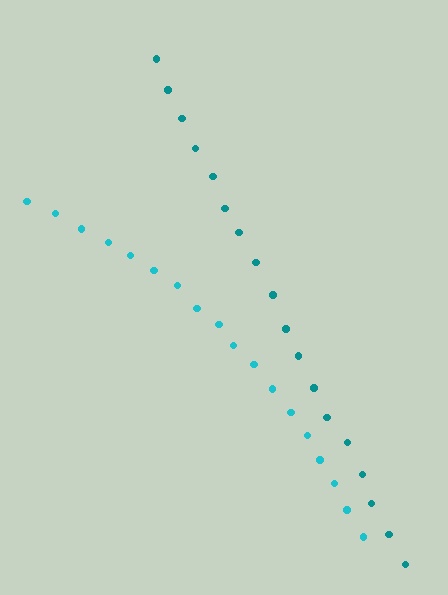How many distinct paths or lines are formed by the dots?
There are 2 distinct paths.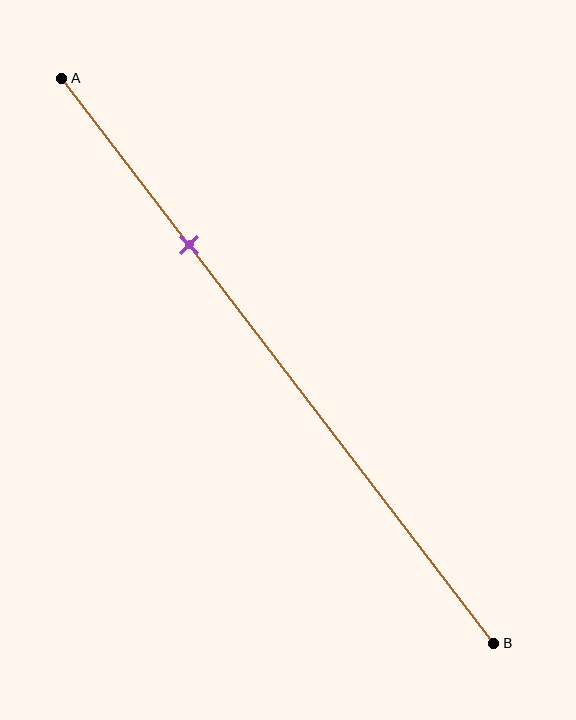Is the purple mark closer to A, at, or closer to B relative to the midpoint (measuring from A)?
The purple mark is closer to point A than the midpoint of segment AB.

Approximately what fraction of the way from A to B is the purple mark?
The purple mark is approximately 30% of the way from A to B.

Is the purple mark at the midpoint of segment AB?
No, the mark is at about 30% from A, not at the 50% midpoint.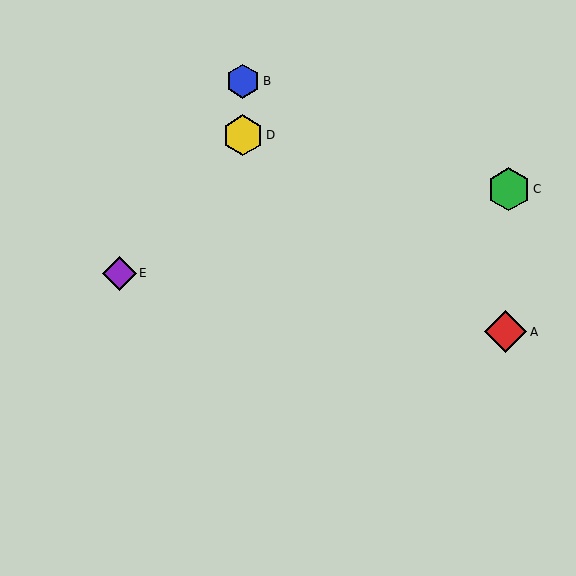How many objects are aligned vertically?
2 objects (B, D) are aligned vertically.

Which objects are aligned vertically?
Objects B, D are aligned vertically.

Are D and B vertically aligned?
Yes, both are at x≈243.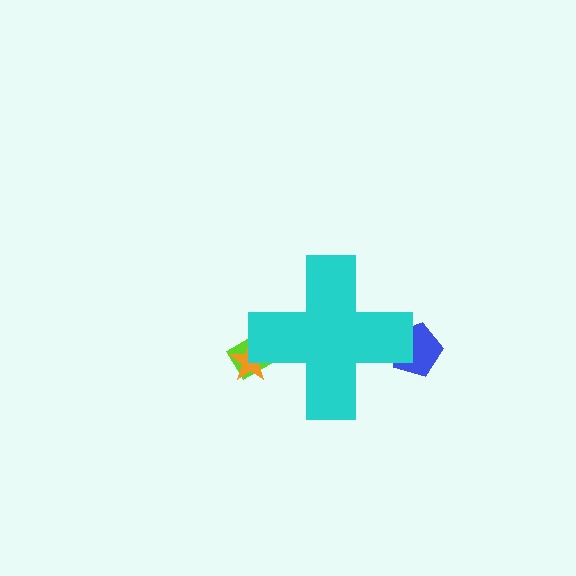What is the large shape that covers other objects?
A cyan cross.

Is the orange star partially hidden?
Yes, the orange star is partially hidden behind the cyan cross.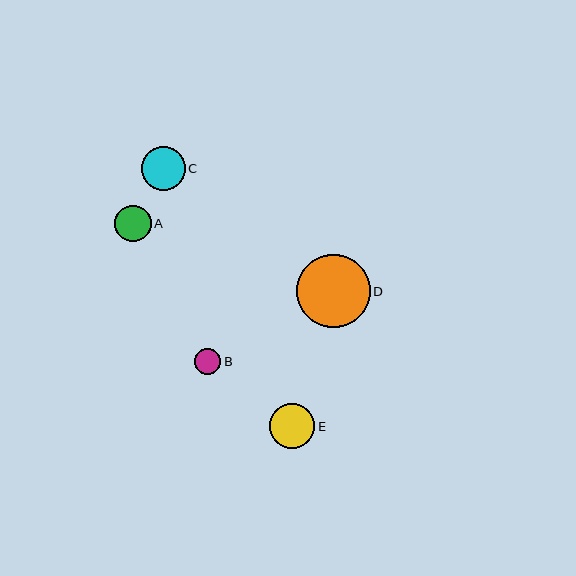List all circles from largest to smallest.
From largest to smallest: D, E, C, A, B.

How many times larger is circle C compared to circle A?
Circle C is approximately 1.2 times the size of circle A.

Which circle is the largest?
Circle D is the largest with a size of approximately 74 pixels.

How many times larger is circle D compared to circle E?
Circle D is approximately 1.6 times the size of circle E.